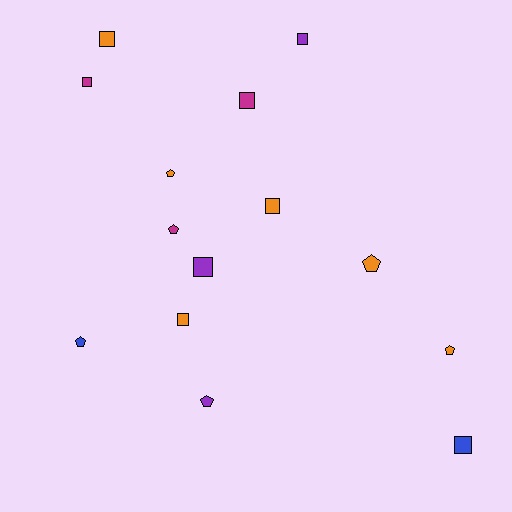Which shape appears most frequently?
Square, with 8 objects.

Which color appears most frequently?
Orange, with 6 objects.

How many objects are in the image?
There are 14 objects.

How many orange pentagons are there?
There are 3 orange pentagons.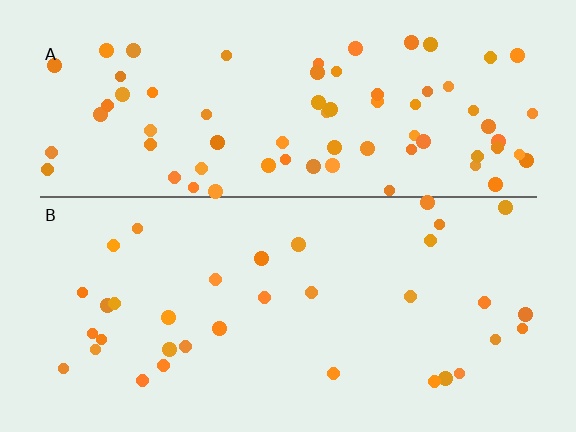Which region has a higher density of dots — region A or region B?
A (the top).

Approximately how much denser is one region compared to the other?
Approximately 2.2× — region A over region B.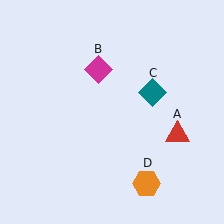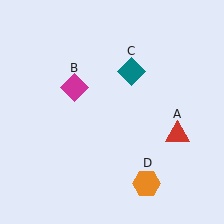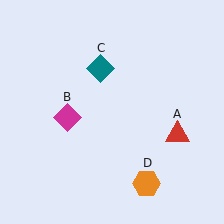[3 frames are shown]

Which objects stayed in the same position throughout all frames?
Red triangle (object A) and orange hexagon (object D) remained stationary.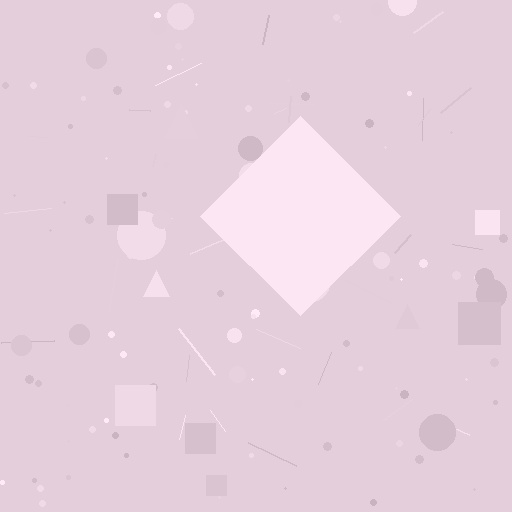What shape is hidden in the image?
A diamond is hidden in the image.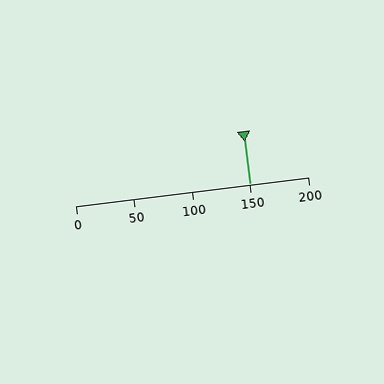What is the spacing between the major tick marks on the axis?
The major ticks are spaced 50 apart.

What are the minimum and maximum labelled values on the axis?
The axis runs from 0 to 200.